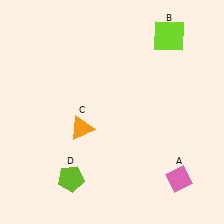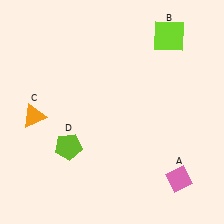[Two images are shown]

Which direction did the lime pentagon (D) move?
The lime pentagon (D) moved up.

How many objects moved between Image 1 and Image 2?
2 objects moved between the two images.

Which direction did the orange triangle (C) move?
The orange triangle (C) moved left.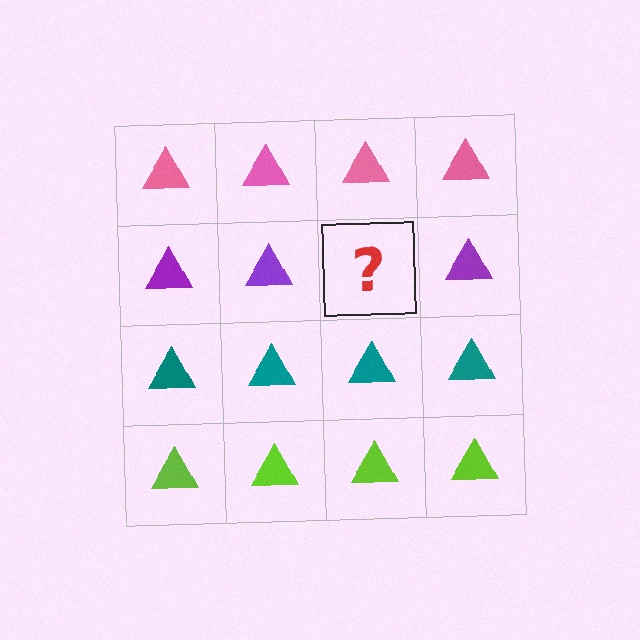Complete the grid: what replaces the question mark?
The question mark should be replaced with a purple triangle.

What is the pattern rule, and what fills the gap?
The rule is that each row has a consistent color. The gap should be filled with a purple triangle.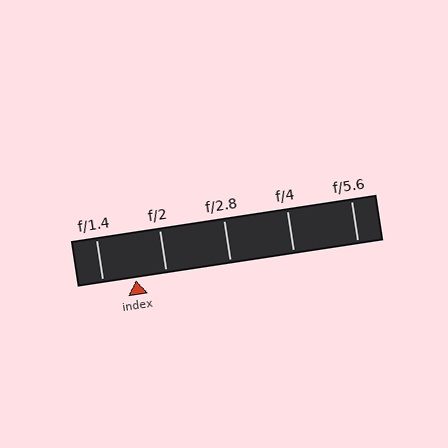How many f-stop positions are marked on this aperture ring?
There are 5 f-stop positions marked.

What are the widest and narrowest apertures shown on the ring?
The widest aperture shown is f/1.4 and the narrowest is f/5.6.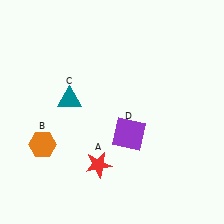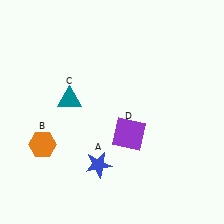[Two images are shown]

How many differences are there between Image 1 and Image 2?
There is 1 difference between the two images.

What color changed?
The star (A) changed from red in Image 1 to blue in Image 2.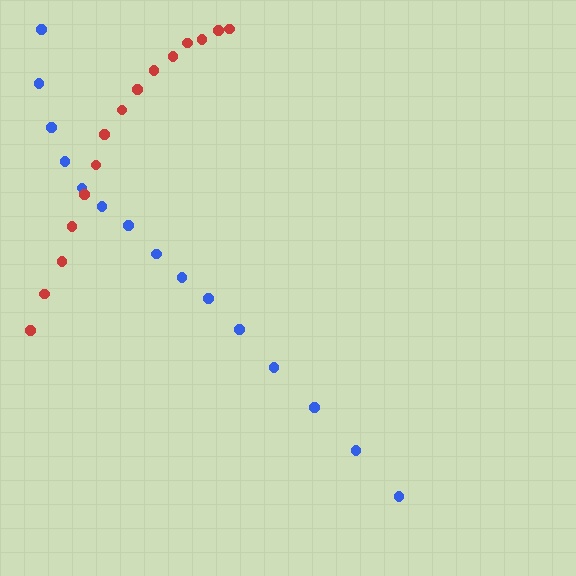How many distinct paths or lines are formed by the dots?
There are 2 distinct paths.